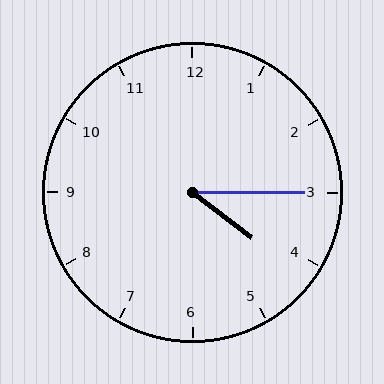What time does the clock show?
4:15.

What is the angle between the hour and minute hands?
Approximately 38 degrees.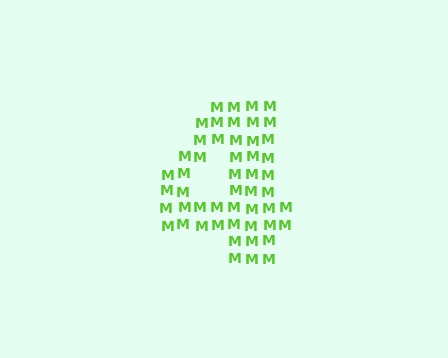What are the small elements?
The small elements are letter M's.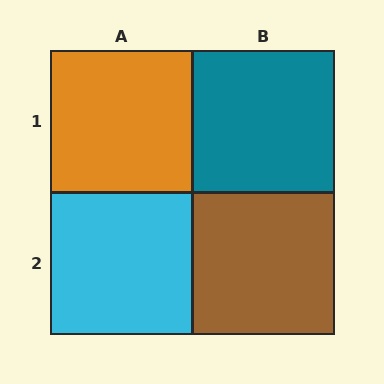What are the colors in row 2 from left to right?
Cyan, brown.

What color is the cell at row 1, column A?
Orange.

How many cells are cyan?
1 cell is cyan.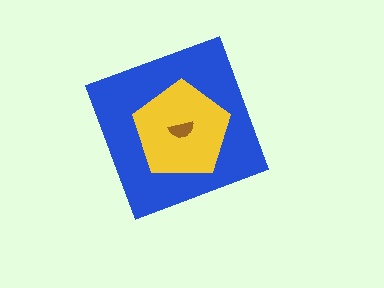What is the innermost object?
The brown semicircle.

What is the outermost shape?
The blue diamond.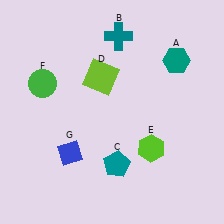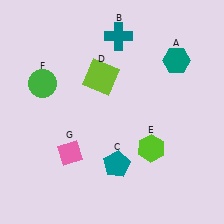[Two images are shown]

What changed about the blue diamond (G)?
In Image 1, G is blue. In Image 2, it changed to pink.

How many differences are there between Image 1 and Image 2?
There is 1 difference between the two images.